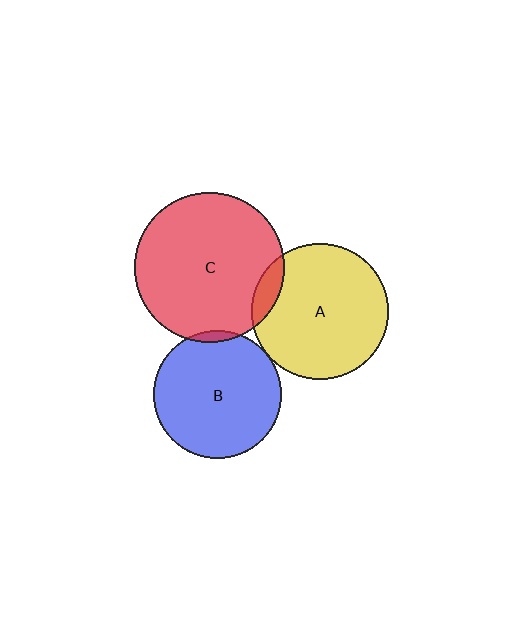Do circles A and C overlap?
Yes.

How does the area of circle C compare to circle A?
Approximately 1.2 times.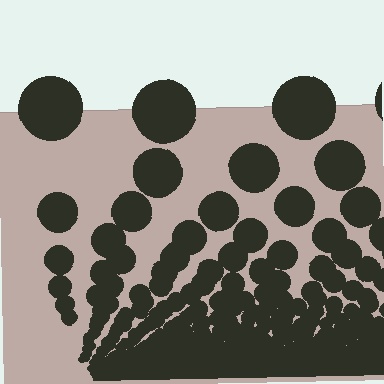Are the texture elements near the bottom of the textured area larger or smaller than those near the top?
Smaller. The gradient is inverted — elements near the bottom are smaller and denser.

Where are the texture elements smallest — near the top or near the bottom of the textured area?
Near the bottom.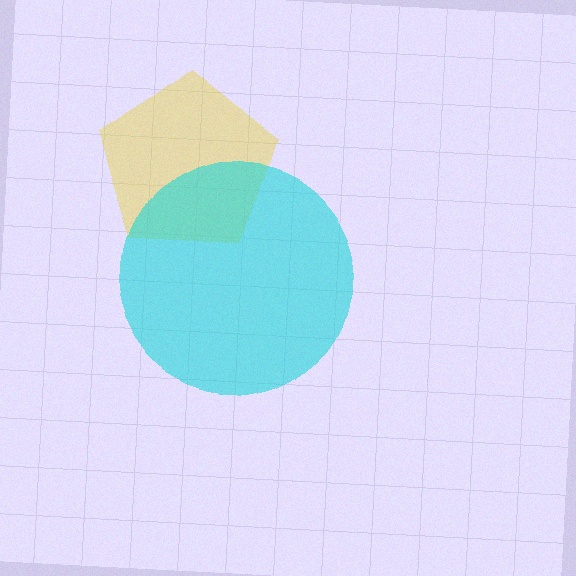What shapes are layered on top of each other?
The layered shapes are: a yellow pentagon, a cyan circle.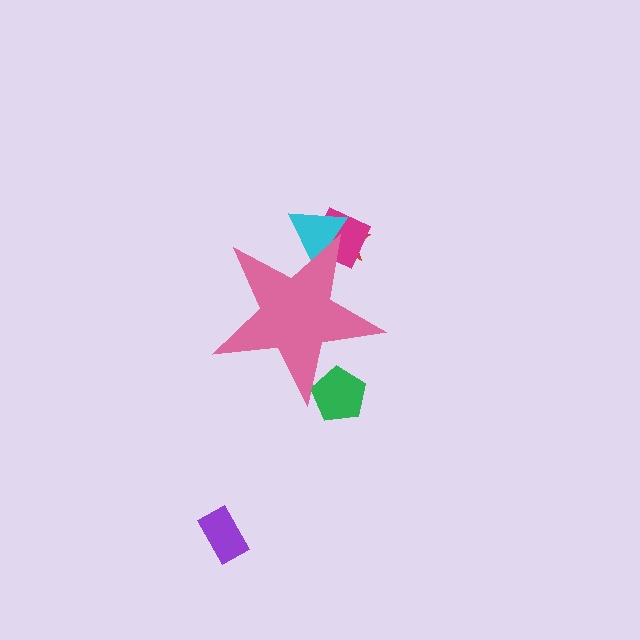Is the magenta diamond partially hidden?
Yes, the magenta diamond is partially hidden behind the pink star.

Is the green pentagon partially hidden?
Yes, the green pentagon is partially hidden behind the pink star.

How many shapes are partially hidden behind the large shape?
4 shapes are partially hidden.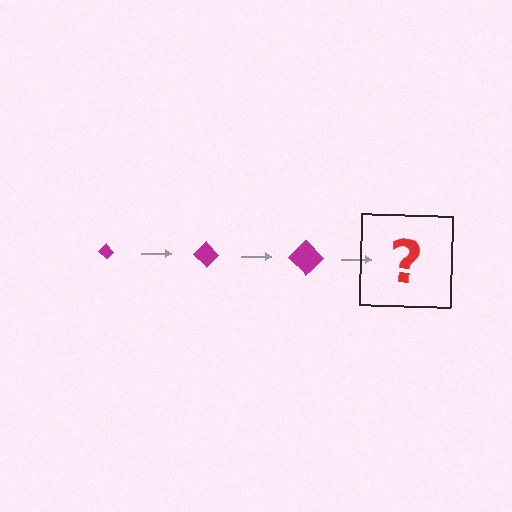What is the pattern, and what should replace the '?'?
The pattern is that the diamond gets progressively larger each step. The '?' should be a magenta diamond, larger than the previous one.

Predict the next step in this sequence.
The next step is a magenta diamond, larger than the previous one.